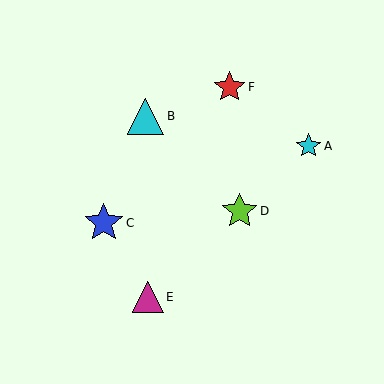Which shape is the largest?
The blue star (labeled C) is the largest.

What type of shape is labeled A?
Shape A is a cyan star.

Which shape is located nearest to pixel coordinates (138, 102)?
The cyan triangle (labeled B) at (145, 116) is nearest to that location.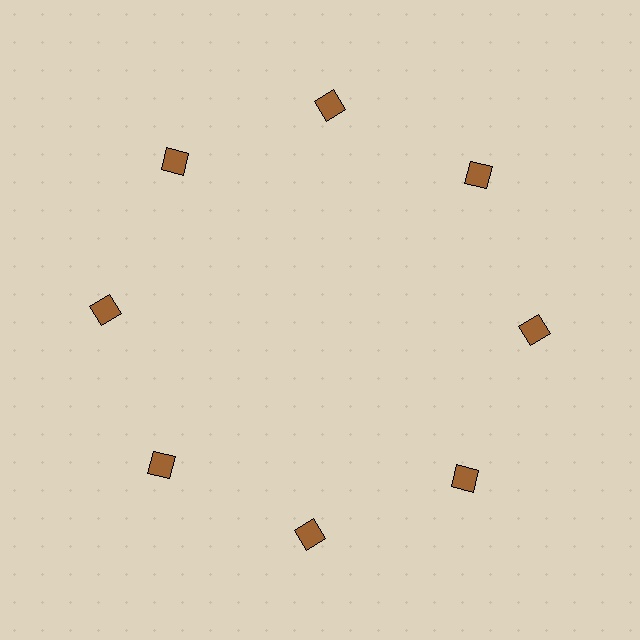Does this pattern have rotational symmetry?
Yes, this pattern has 8-fold rotational symmetry. It looks the same after rotating 45 degrees around the center.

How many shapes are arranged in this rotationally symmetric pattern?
There are 8 shapes, arranged in 8 groups of 1.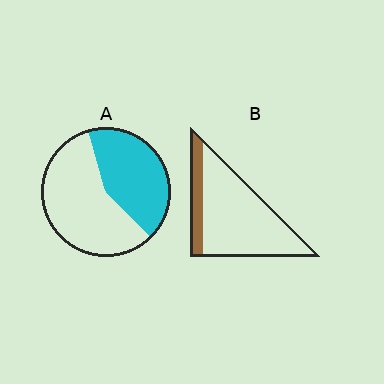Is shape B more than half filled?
No.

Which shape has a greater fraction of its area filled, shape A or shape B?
Shape A.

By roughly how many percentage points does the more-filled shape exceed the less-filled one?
By roughly 25 percentage points (A over B).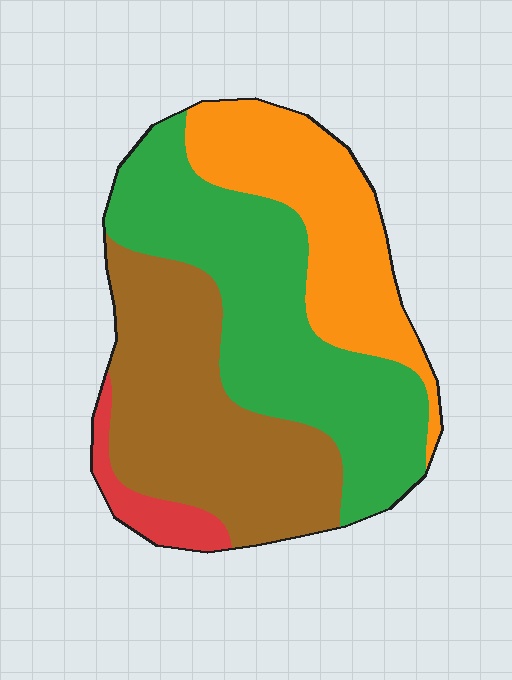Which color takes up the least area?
Red, at roughly 5%.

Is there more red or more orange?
Orange.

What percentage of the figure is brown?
Brown covers about 35% of the figure.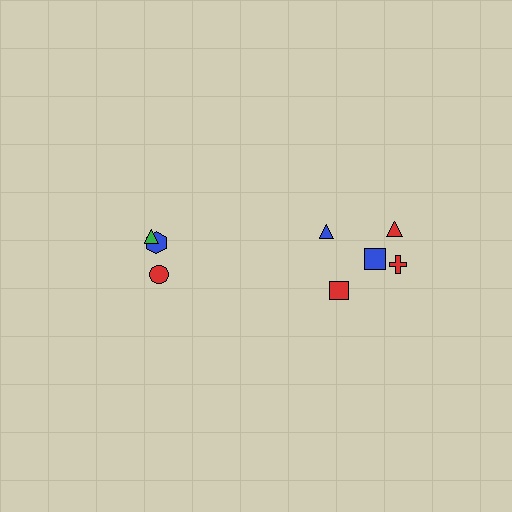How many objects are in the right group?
There are 5 objects.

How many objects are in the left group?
There are 3 objects.